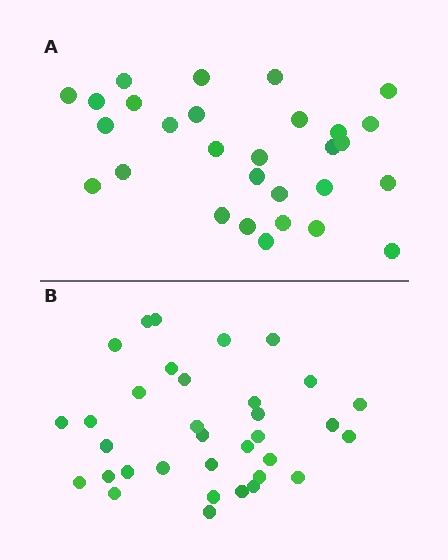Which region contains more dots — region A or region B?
Region B (the bottom region) has more dots.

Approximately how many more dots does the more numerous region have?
Region B has about 5 more dots than region A.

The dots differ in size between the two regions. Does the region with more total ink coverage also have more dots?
No. Region A has more total ink coverage because its dots are larger, but region B actually contains more individual dots. Total area can be misleading — the number of items is what matters here.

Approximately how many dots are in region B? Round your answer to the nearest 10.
About 30 dots. (The exact count is 34, which rounds to 30.)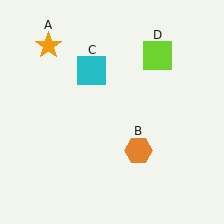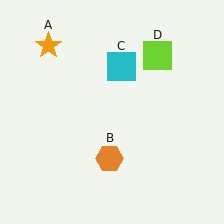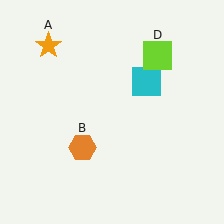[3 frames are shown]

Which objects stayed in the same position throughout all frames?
Orange star (object A) and lime square (object D) remained stationary.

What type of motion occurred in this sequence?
The orange hexagon (object B), cyan square (object C) rotated clockwise around the center of the scene.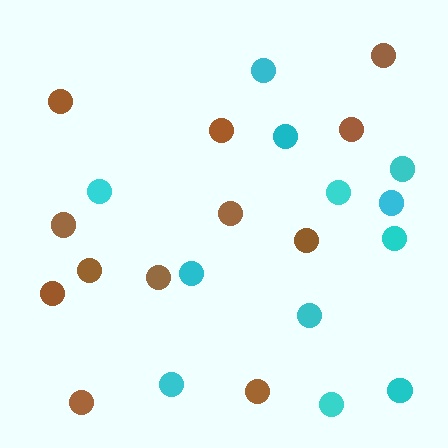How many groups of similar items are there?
There are 2 groups: one group of cyan circles (12) and one group of brown circles (12).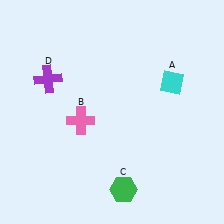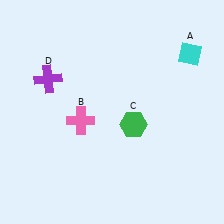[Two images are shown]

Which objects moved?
The objects that moved are: the cyan diamond (A), the green hexagon (C).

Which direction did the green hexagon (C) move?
The green hexagon (C) moved up.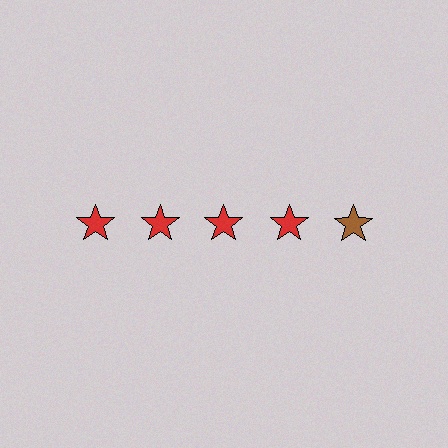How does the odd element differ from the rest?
It has a different color: brown instead of red.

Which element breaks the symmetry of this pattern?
The brown star in the top row, rightmost column breaks the symmetry. All other shapes are red stars.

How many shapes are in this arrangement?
There are 5 shapes arranged in a grid pattern.